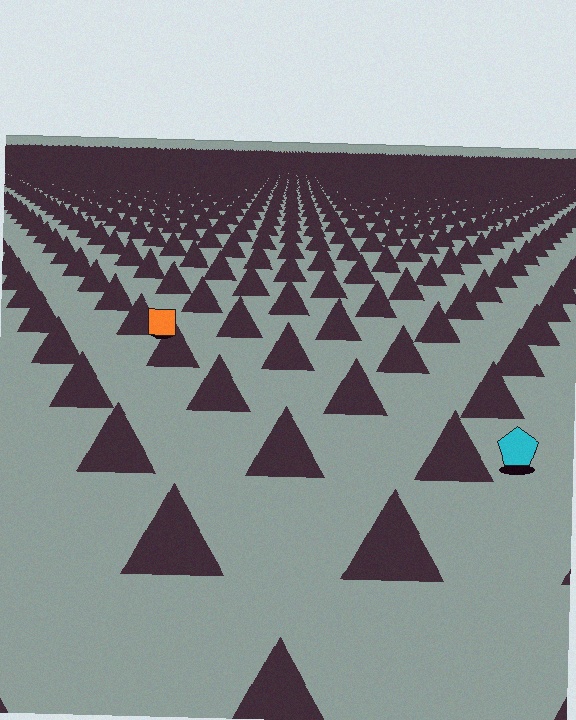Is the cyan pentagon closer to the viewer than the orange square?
Yes. The cyan pentagon is closer — you can tell from the texture gradient: the ground texture is coarser near it.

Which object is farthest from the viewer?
The orange square is farthest from the viewer. It appears smaller and the ground texture around it is denser.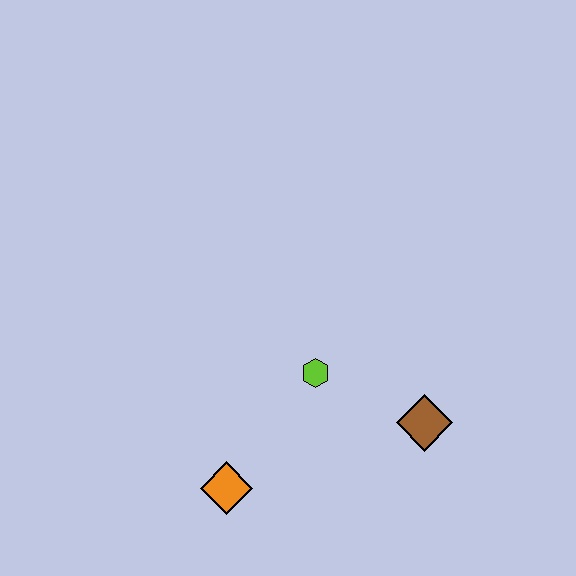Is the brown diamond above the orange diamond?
Yes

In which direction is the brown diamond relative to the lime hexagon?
The brown diamond is to the right of the lime hexagon.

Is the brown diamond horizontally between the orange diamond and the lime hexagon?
No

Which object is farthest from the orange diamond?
The brown diamond is farthest from the orange diamond.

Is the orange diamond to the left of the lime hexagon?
Yes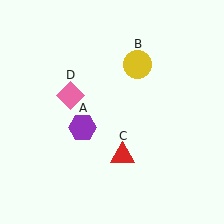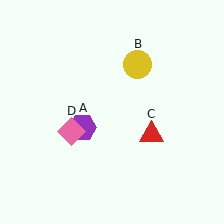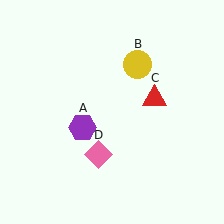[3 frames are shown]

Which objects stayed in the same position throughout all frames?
Purple hexagon (object A) and yellow circle (object B) remained stationary.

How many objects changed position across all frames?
2 objects changed position: red triangle (object C), pink diamond (object D).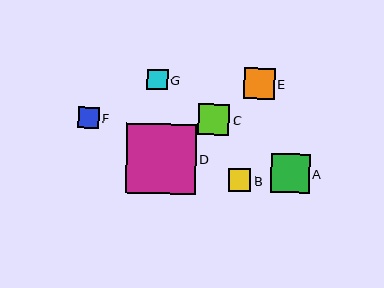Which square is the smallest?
Square G is the smallest with a size of approximately 21 pixels.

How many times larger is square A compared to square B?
Square A is approximately 1.7 times the size of square B.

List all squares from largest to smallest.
From largest to smallest: D, A, C, E, B, F, G.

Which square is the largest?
Square D is the largest with a size of approximately 70 pixels.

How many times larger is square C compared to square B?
Square C is approximately 1.4 times the size of square B.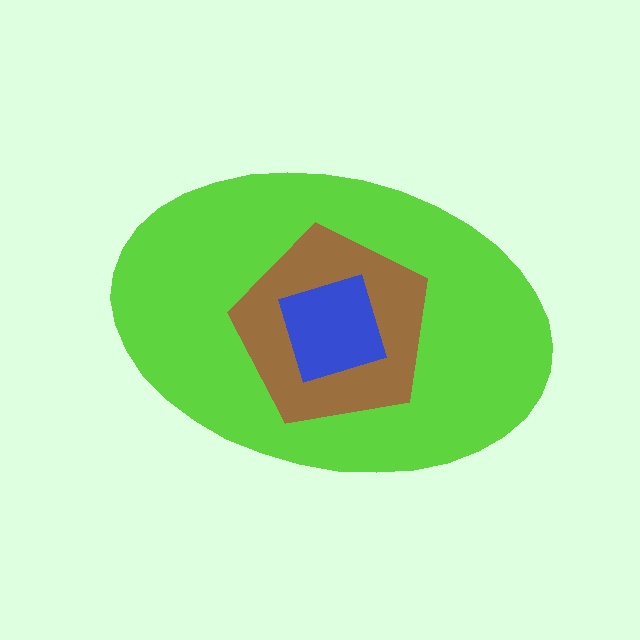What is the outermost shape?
The lime ellipse.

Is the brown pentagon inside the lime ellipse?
Yes.